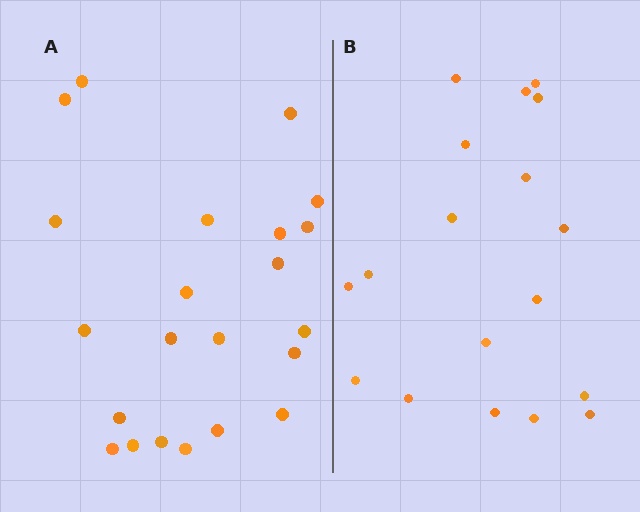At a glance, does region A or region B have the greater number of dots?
Region A (the left region) has more dots.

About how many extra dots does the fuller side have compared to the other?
Region A has about 4 more dots than region B.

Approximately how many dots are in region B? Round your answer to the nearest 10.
About 20 dots. (The exact count is 18, which rounds to 20.)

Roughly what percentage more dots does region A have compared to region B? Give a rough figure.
About 20% more.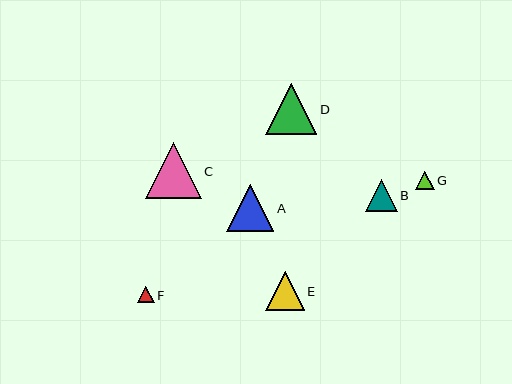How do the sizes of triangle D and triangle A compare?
Triangle D and triangle A are approximately the same size.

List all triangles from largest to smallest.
From largest to smallest: C, D, A, E, B, G, F.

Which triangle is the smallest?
Triangle F is the smallest with a size of approximately 17 pixels.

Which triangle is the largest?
Triangle C is the largest with a size of approximately 56 pixels.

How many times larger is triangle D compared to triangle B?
Triangle D is approximately 1.6 times the size of triangle B.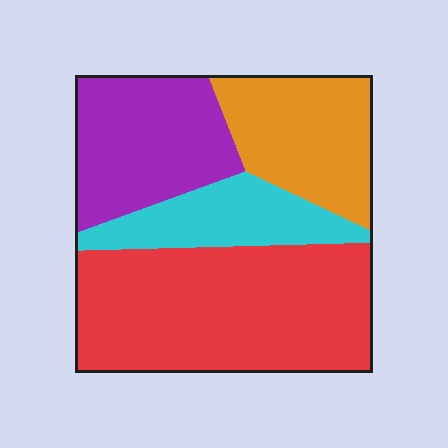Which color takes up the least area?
Cyan, at roughly 15%.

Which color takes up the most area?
Red, at roughly 40%.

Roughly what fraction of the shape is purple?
Purple takes up about one fifth (1/5) of the shape.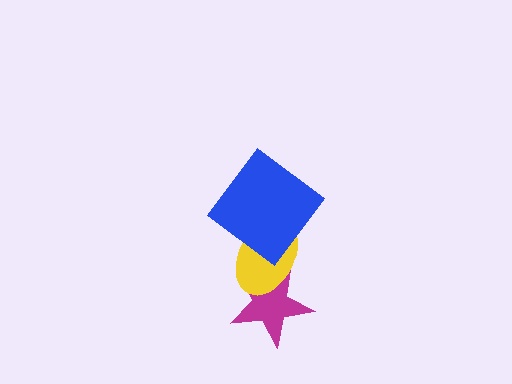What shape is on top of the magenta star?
The yellow ellipse is on top of the magenta star.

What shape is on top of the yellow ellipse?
The blue diamond is on top of the yellow ellipse.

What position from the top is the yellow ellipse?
The yellow ellipse is 2nd from the top.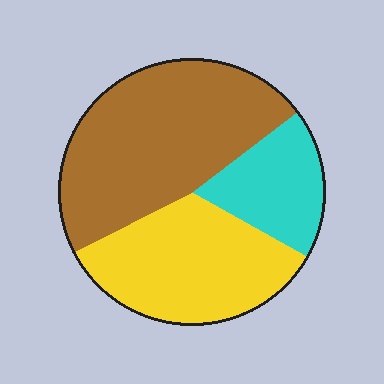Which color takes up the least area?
Cyan, at roughly 20%.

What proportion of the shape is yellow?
Yellow takes up about one third (1/3) of the shape.